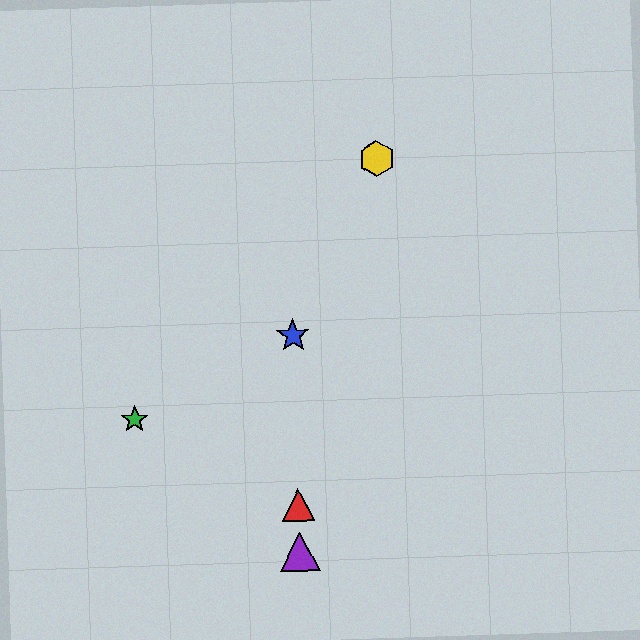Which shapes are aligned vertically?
The red triangle, the blue star, the purple triangle are aligned vertically.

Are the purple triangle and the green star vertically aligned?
No, the purple triangle is at x≈300 and the green star is at x≈135.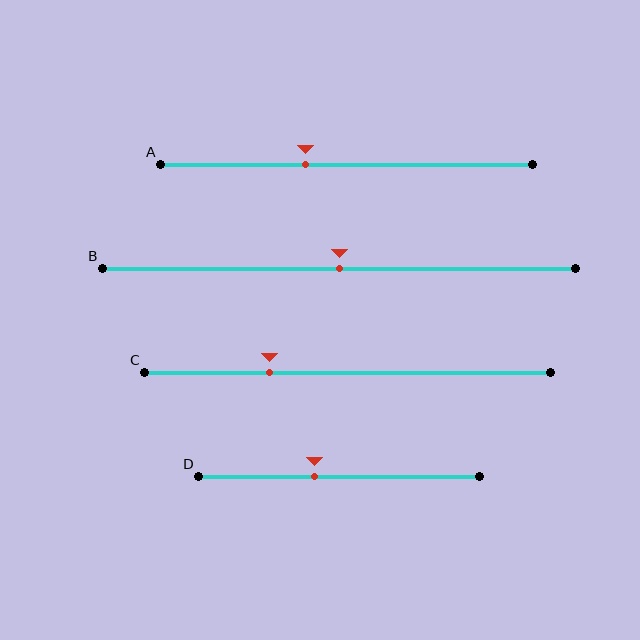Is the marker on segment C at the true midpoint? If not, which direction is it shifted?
No, the marker on segment C is shifted to the left by about 19% of the segment length.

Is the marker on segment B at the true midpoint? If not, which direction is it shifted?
Yes, the marker on segment B is at the true midpoint.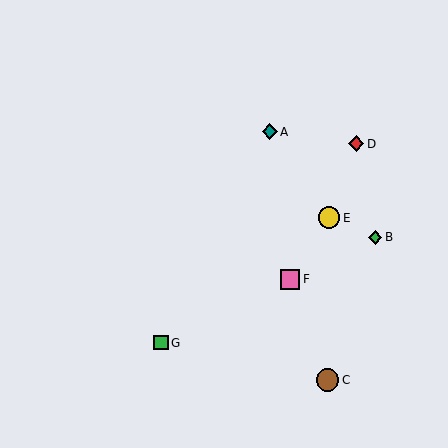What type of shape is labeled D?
Shape D is a red diamond.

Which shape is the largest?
The brown circle (labeled C) is the largest.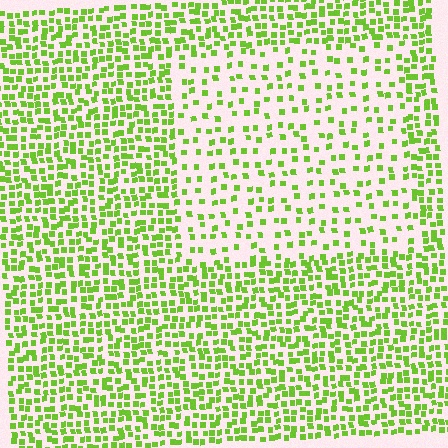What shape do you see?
I see a rectangle.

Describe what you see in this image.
The image contains small lime elements arranged at two different densities. A rectangle-shaped region is visible where the elements are less densely packed than the surrounding area.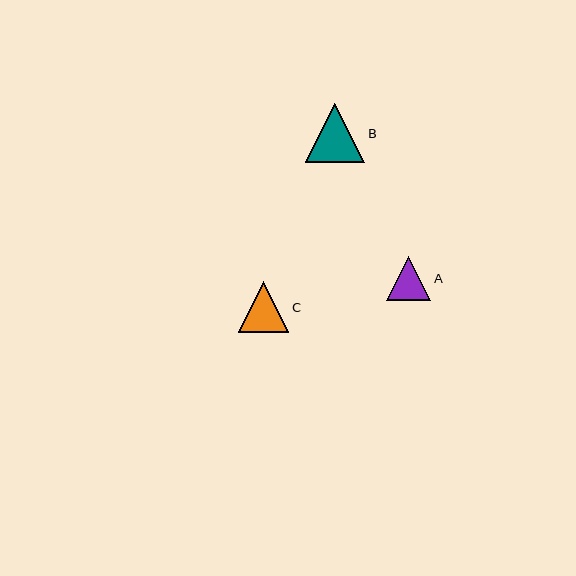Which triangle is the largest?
Triangle B is the largest with a size of approximately 59 pixels.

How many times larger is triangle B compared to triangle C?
Triangle B is approximately 1.2 times the size of triangle C.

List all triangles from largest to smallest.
From largest to smallest: B, C, A.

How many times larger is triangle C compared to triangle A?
Triangle C is approximately 1.1 times the size of triangle A.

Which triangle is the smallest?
Triangle A is the smallest with a size of approximately 44 pixels.